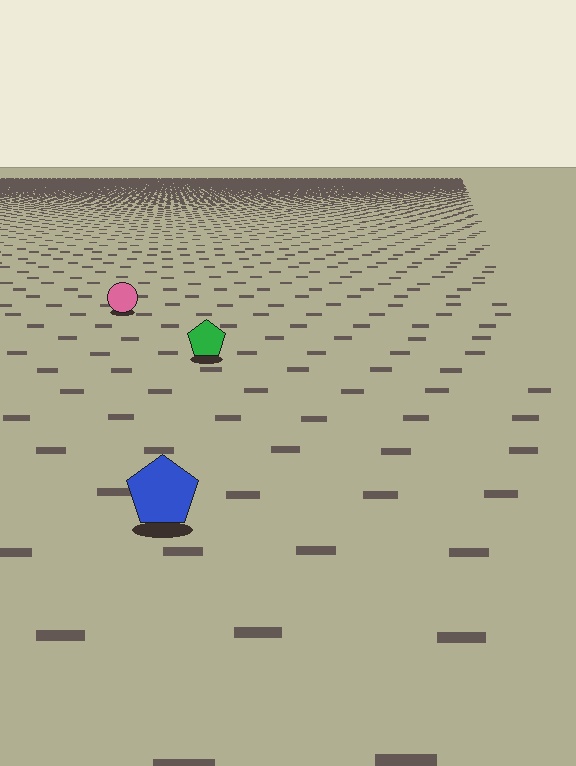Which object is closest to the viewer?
The blue pentagon is closest. The texture marks near it are larger and more spread out.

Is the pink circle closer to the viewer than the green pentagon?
No. The green pentagon is closer — you can tell from the texture gradient: the ground texture is coarser near it.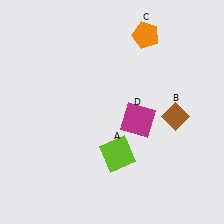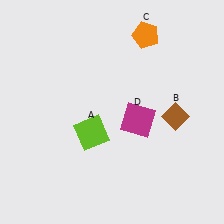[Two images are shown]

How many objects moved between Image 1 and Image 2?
1 object moved between the two images.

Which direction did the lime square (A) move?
The lime square (A) moved left.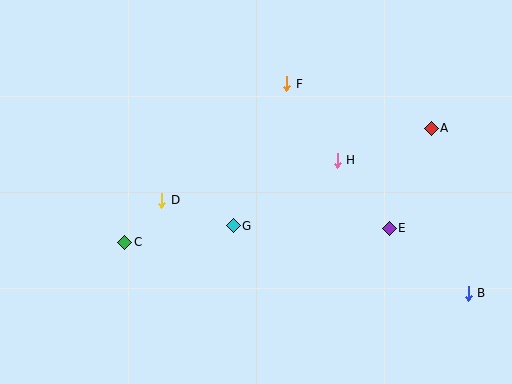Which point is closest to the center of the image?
Point G at (233, 226) is closest to the center.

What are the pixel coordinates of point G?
Point G is at (233, 226).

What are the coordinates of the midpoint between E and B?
The midpoint between E and B is at (429, 261).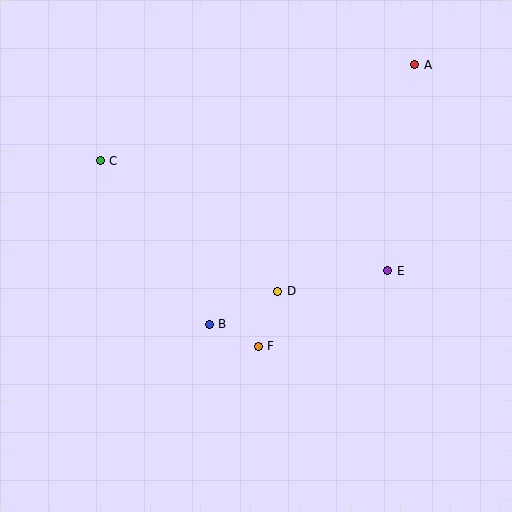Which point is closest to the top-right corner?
Point A is closest to the top-right corner.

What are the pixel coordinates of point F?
Point F is at (258, 346).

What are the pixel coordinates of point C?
Point C is at (100, 161).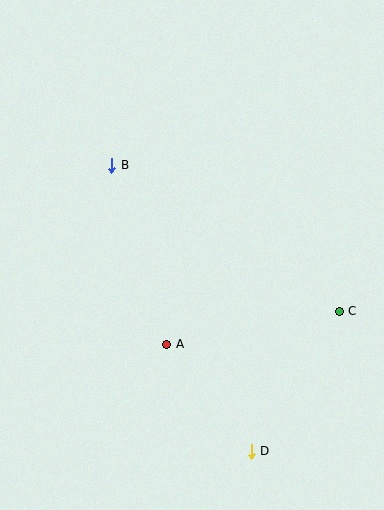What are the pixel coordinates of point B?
Point B is at (112, 165).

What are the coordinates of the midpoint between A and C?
The midpoint between A and C is at (253, 328).